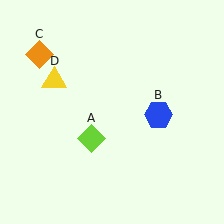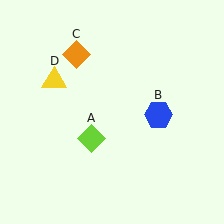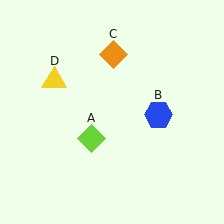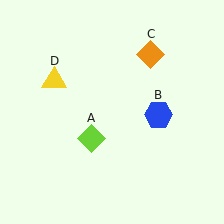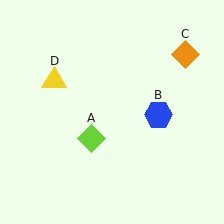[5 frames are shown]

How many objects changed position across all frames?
1 object changed position: orange diamond (object C).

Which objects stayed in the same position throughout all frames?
Lime diamond (object A) and blue hexagon (object B) and yellow triangle (object D) remained stationary.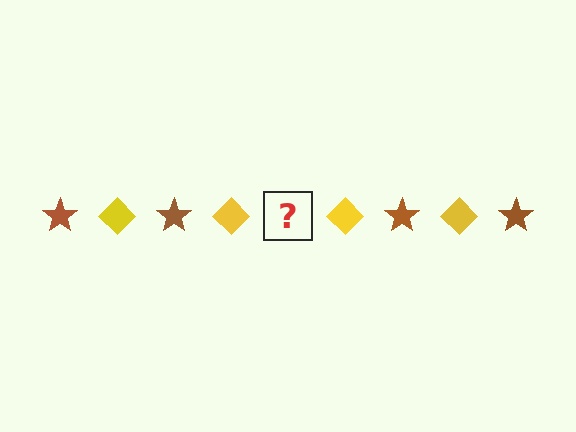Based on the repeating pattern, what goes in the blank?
The blank should be a brown star.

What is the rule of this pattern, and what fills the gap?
The rule is that the pattern alternates between brown star and yellow diamond. The gap should be filled with a brown star.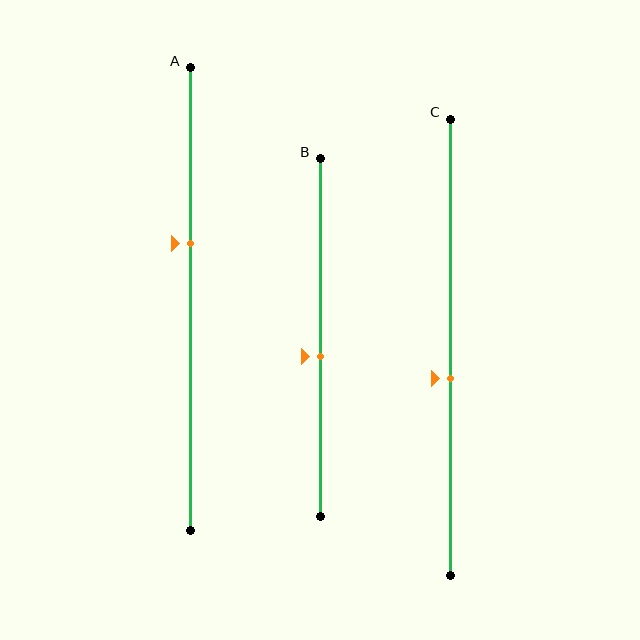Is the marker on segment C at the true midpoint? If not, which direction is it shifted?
No, the marker on segment C is shifted downward by about 7% of the segment length.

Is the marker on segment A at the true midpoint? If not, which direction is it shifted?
No, the marker on segment A is shifted upward by about 12% of the segment length.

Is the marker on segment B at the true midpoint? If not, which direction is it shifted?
No, the marker on segment B is shifted downward by about 5% of the segment length.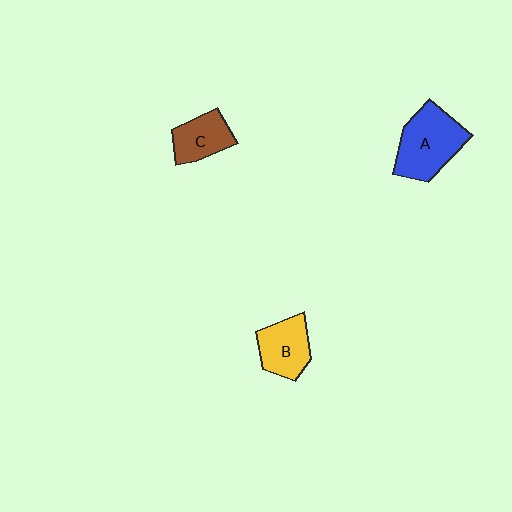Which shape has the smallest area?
Shape C (brown).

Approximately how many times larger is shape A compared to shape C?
Approximately 1.6 times.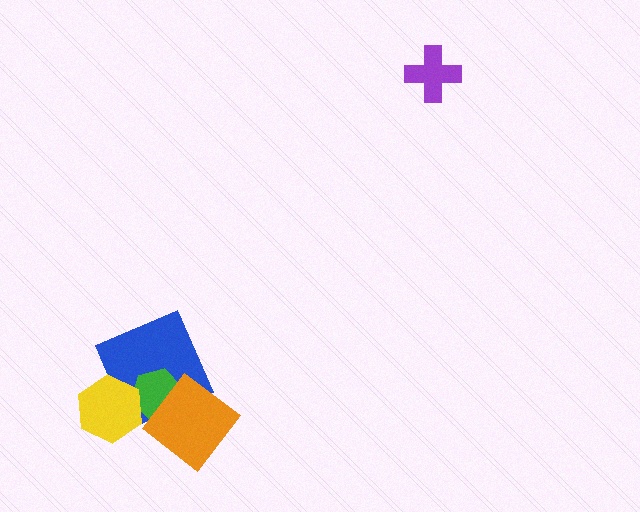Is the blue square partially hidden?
Yes, it is partially covered by another shape.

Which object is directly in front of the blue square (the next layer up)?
The green hexagon is directly in front of the blue square.